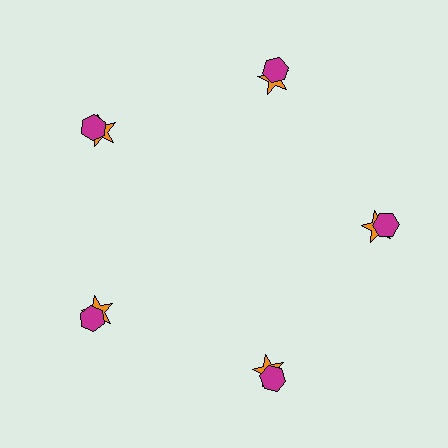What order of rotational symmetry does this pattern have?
This pattern has 5-fold rotational symmetry.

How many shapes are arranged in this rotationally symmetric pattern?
There are 10 shapes, arranged in 5 groups of 2.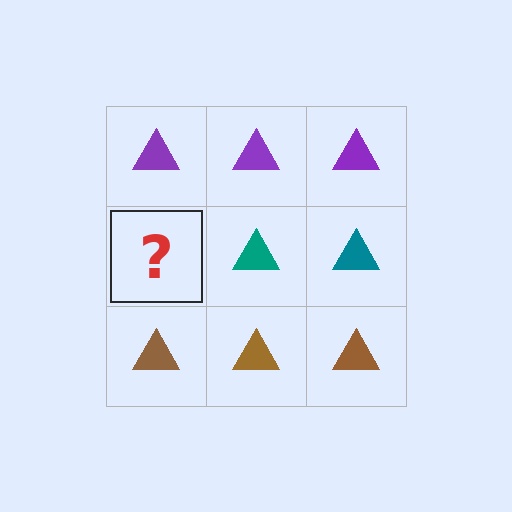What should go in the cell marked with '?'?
The missing cell should contain a teal triangle.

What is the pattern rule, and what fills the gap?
The rule is that each row has a consistent color. The gap should be filled with a teal triangle.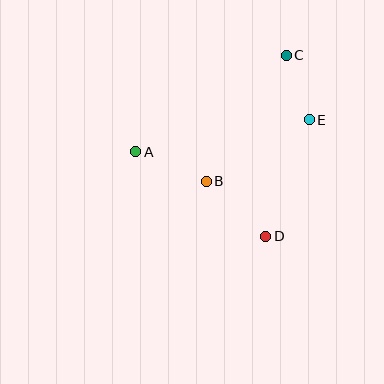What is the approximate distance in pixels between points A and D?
The distance between A and D is approximately 155 pixels.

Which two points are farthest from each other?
Points C and D are farthest from each other.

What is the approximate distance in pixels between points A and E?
The distance between A and E is approximately 176 pixels.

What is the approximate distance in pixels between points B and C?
The distance between B and C is approximately 149 pixels.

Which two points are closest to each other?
Points C and E are closest to each other.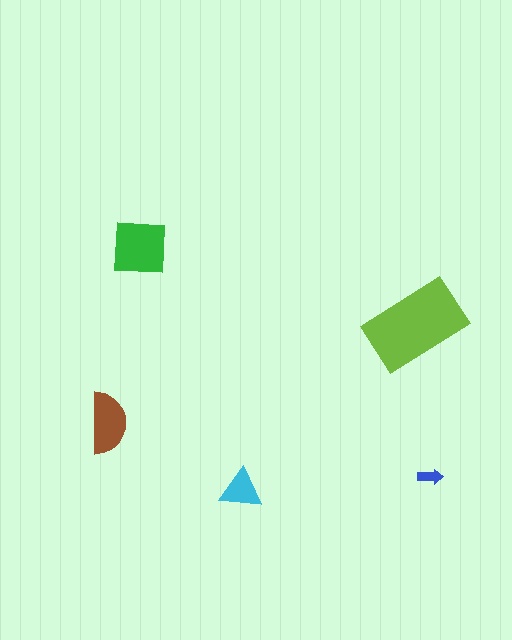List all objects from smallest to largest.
The blue arrow, the cyan triangle, the brown semicircle, the green square, the lime rectangle.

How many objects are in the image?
There are 5 objects in the image.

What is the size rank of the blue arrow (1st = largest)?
5th.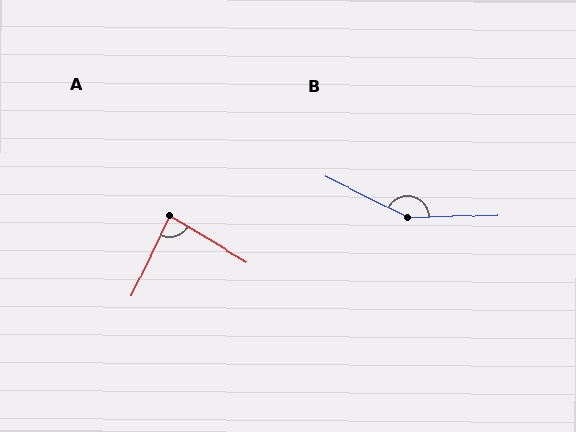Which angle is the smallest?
A, at approximately 83 degrees.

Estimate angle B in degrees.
Approximately 152 degrees.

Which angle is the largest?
B, at approximately 152 degrees.